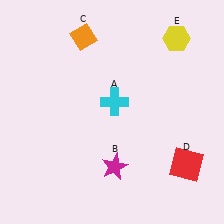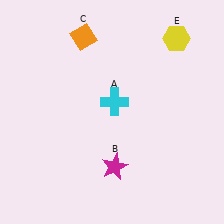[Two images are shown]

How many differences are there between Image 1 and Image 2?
There is 1 difference between the two images.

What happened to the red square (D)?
The red square (D) was removed in Image 2. It was in the bottom-right area of Image 1.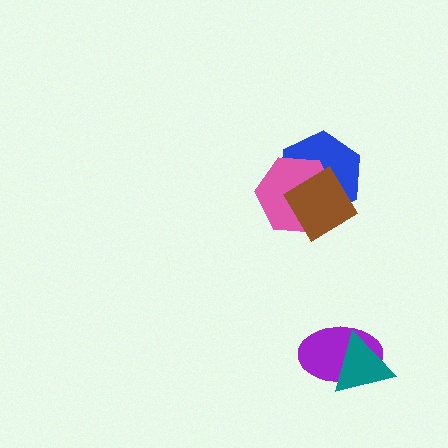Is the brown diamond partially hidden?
No, no other shape covers it.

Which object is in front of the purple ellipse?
The teal triangle is in front of the purple ellipse.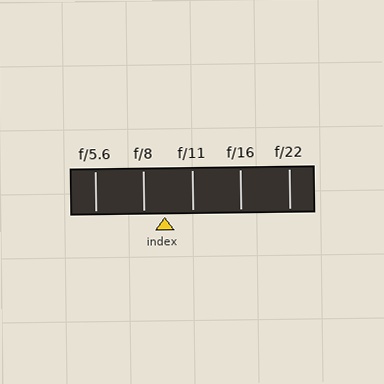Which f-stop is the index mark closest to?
The index mark is closest to f/8.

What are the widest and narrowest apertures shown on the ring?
The widest aperture shown is f/5.6 and the narrowest is f/22.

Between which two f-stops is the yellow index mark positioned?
The index mark is between f/8 and f/11.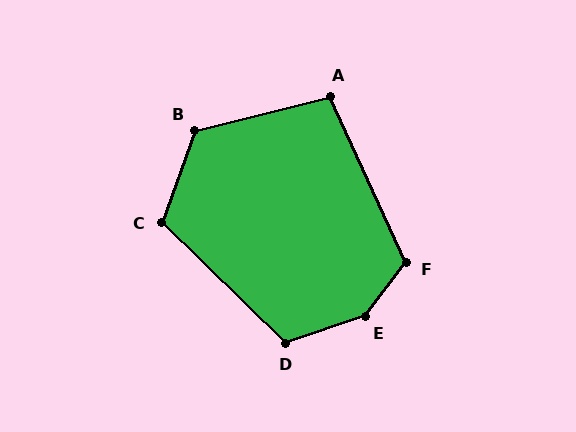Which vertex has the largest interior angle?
E, at approximately 145 degrees.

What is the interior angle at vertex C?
Approximately 114 degrees (obtuse).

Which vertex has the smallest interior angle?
A, at approximately 101 degrees.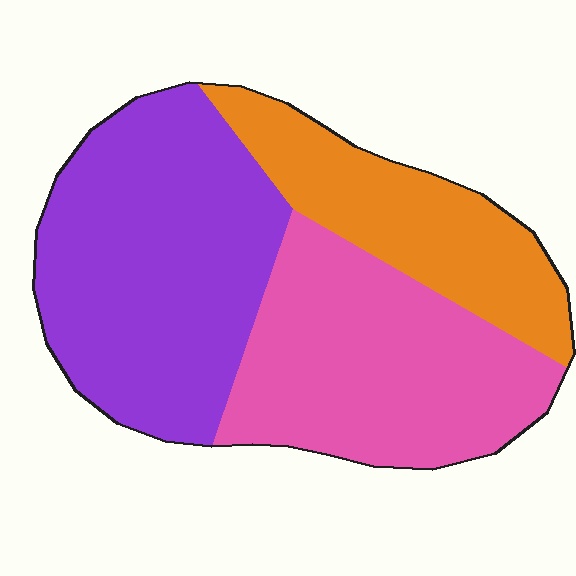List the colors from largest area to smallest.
From largest to smallest: purple, pink, orange.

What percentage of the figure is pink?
Pink covers about 35% of the figure.